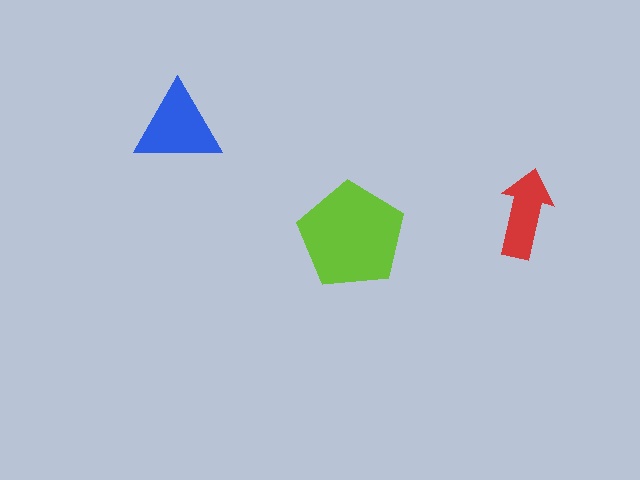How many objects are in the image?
There are 3 objects in the image.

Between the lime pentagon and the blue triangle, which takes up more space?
The lime pentagon.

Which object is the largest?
The lime pentagon.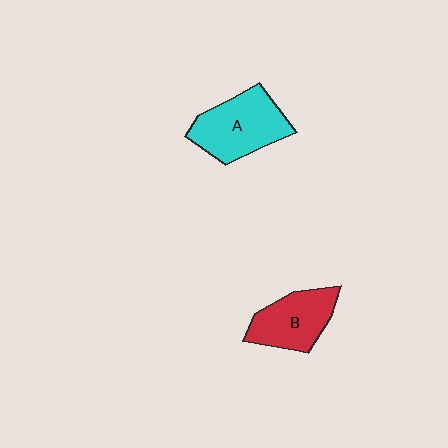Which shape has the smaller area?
Shape B (red).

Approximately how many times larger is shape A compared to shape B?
Approximately 1.2 times.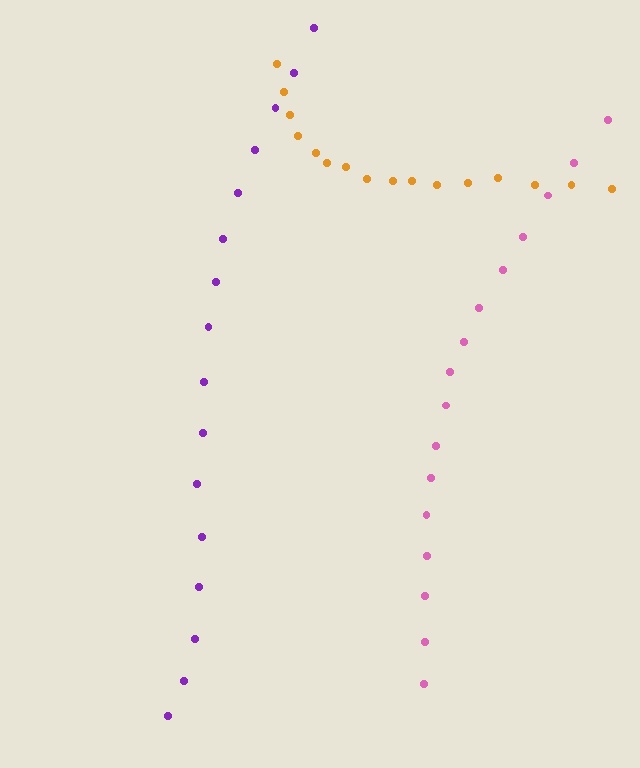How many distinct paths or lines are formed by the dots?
There are 3 distinct paths.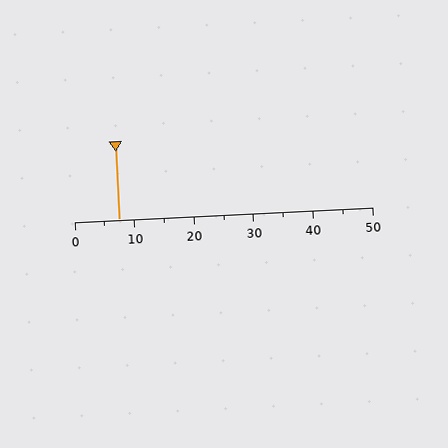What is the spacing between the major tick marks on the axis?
The major ticks are spaced 10 apart.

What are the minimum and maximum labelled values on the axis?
The axis runs from 0 to 50.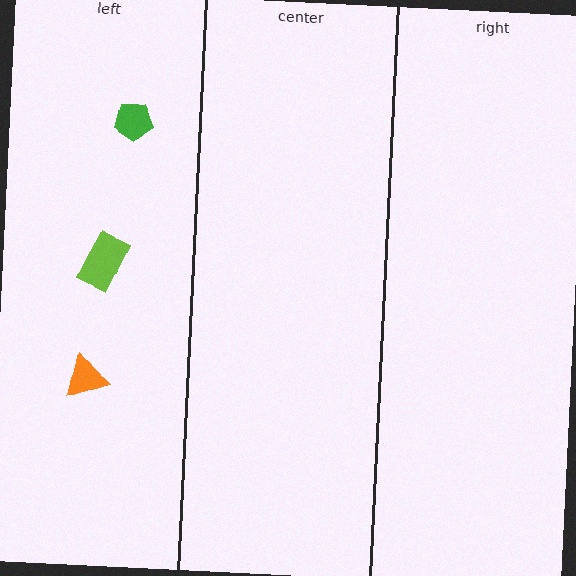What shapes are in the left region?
The lime rectangle, the green pentagon, the orange triangle.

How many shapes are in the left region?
3.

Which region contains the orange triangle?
The left region.